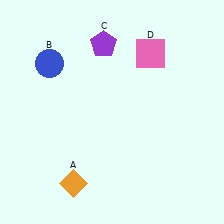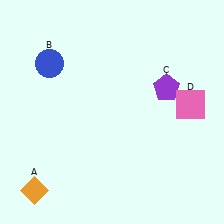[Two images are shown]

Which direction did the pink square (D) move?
The pink square (D) moved down.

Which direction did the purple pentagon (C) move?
The purple pentagon (C) moved right.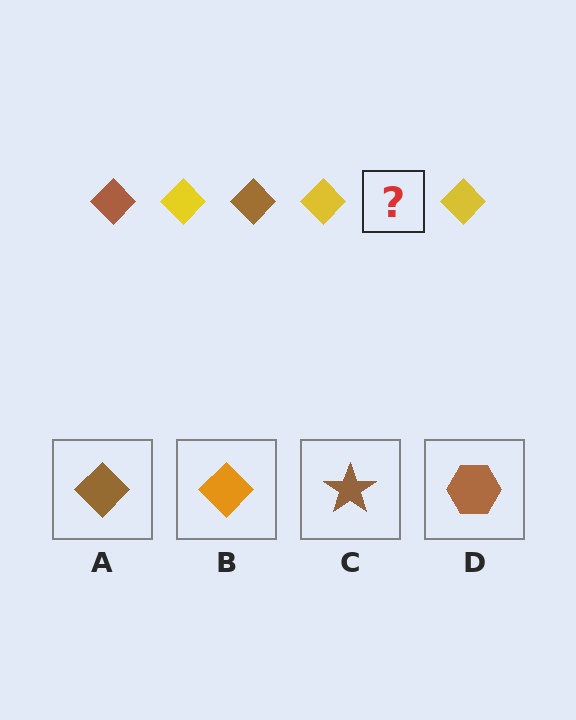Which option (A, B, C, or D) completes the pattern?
A.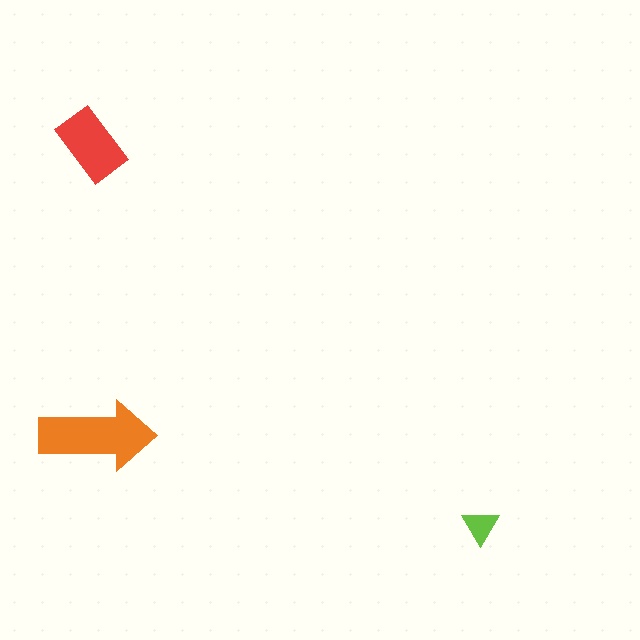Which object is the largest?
The orange arrow.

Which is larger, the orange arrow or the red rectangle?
The orange arrow.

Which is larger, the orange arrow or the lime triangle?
The orange arrow.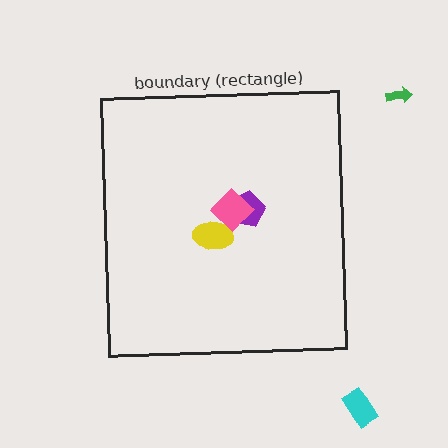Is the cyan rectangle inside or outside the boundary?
Outside.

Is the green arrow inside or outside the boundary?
Outside.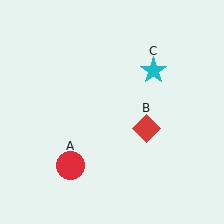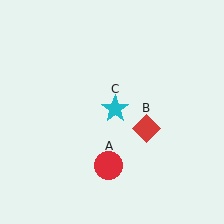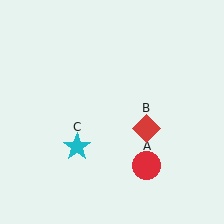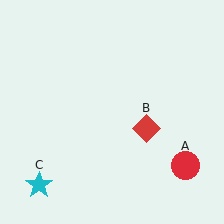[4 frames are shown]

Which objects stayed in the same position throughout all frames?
Red diamond (object B) remained stationary.